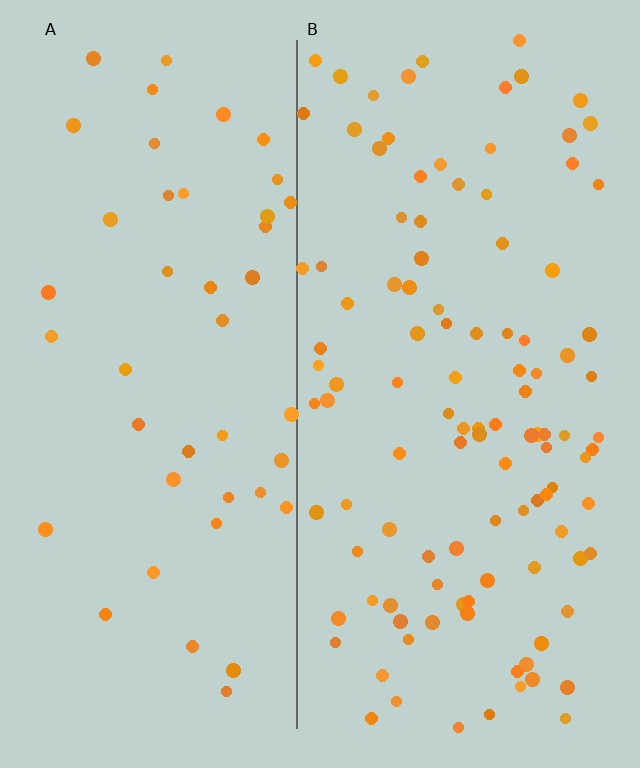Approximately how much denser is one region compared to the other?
Approximately 2.5× — region B over region A.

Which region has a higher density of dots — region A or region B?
B (the right).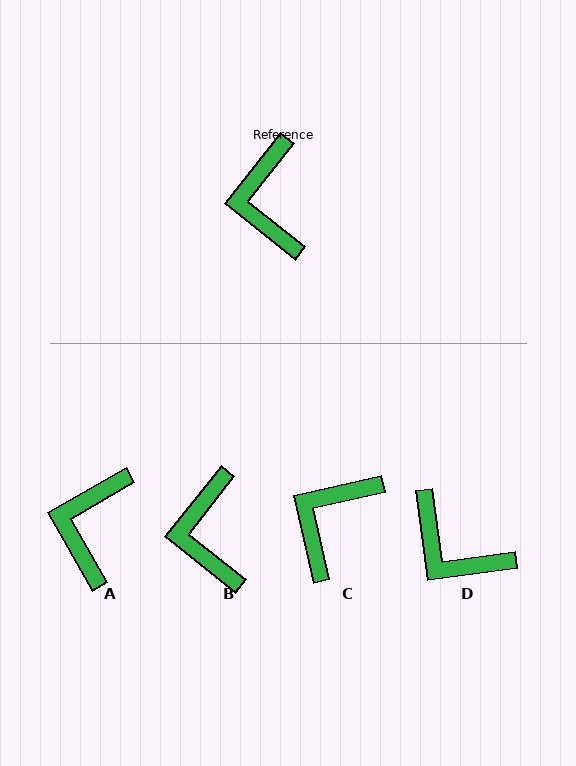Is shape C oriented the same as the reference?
No, it is off by about 39 degrees.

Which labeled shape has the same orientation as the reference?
B.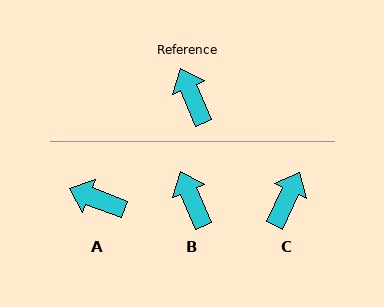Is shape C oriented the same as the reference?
No, it is off by about 47 degrees.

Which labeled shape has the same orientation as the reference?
B.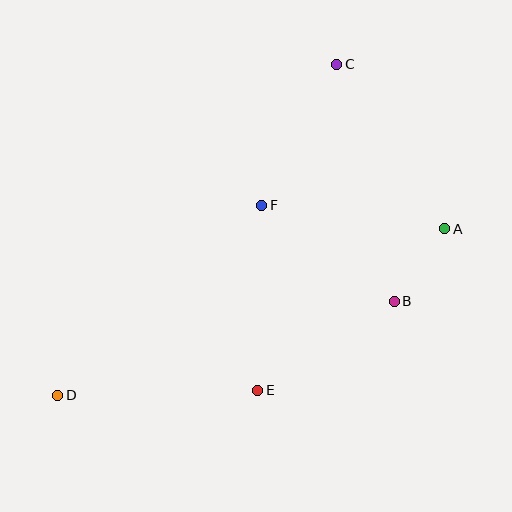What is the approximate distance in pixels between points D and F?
The distance between D and F is approximately 279 pixels.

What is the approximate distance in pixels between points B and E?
The distance between B and E is approximately 163 pixels.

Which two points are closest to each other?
Points A and B are closest to each other.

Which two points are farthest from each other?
Points C and D are farthest from each other.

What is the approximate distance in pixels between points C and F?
The distance between C and F is approximately 160 pixels.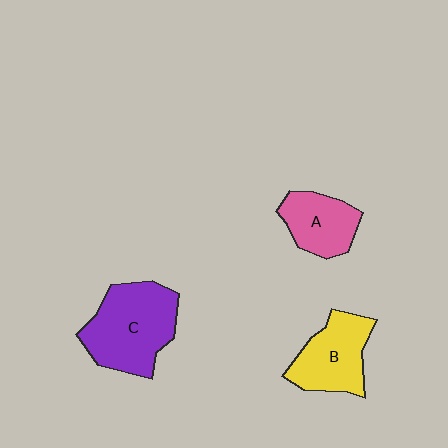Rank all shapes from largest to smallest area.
From largest to smallest: C (purple), B (yellow), A (pink).